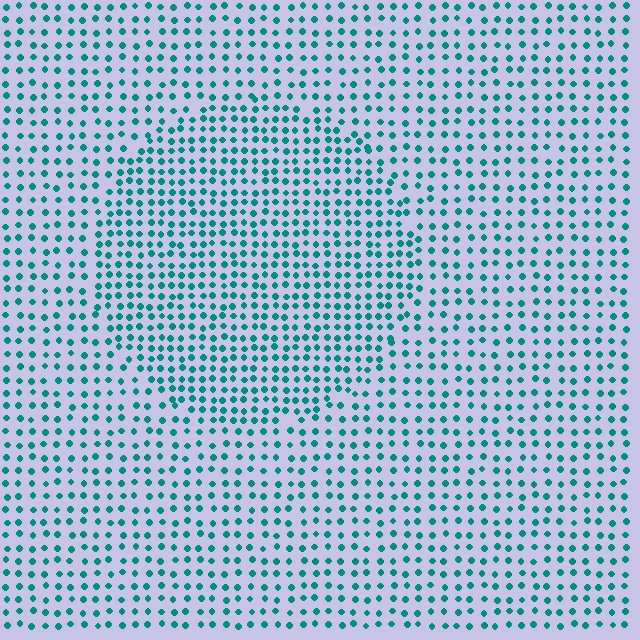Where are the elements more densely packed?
The elements are more densely packed inside the circle boundary.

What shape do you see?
I see a circle.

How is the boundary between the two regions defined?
The boundary is defined by a change in element density (approximately 1.5x ratio). All elements are the same color, size, and shape.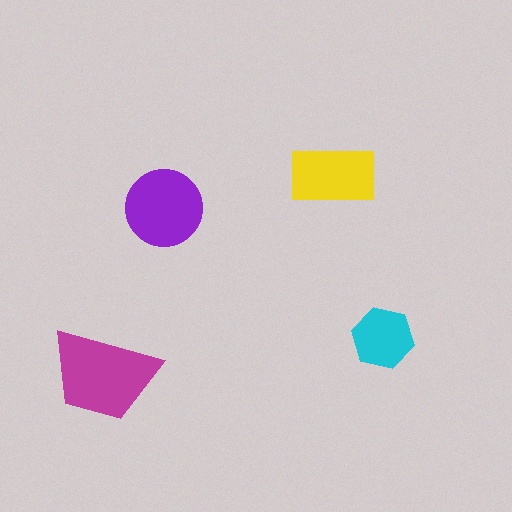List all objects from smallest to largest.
The cyan hexagon, the yellow rectangle, the purple circle, the magenta trapezoid.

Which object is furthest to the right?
The cyan hexagon is rightmost.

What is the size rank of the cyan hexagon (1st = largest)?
4th.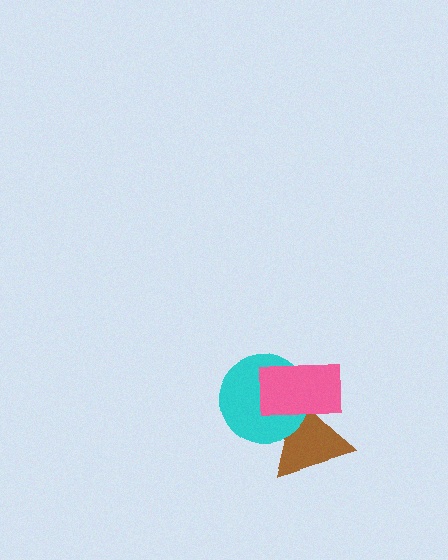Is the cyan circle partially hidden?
Yes, it is partially covered by another shape.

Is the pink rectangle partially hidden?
No, no other shape covers it.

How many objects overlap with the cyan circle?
2 objects overlap with the cyan circle.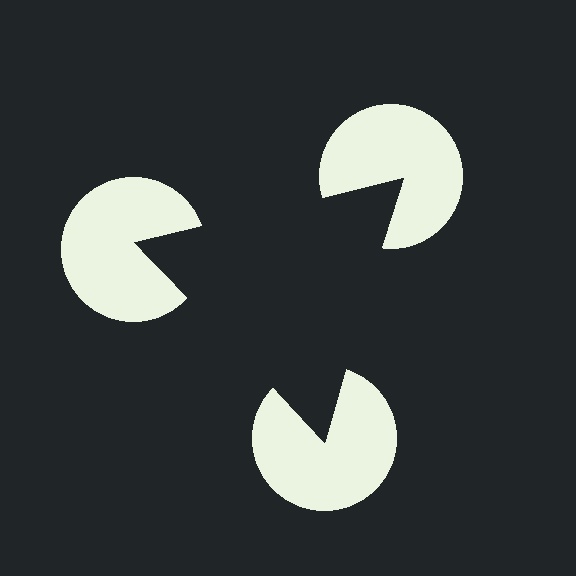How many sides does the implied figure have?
3 sides.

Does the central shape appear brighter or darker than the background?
It typically appears slightly darker than the background, even though no actual brightness change is drawn.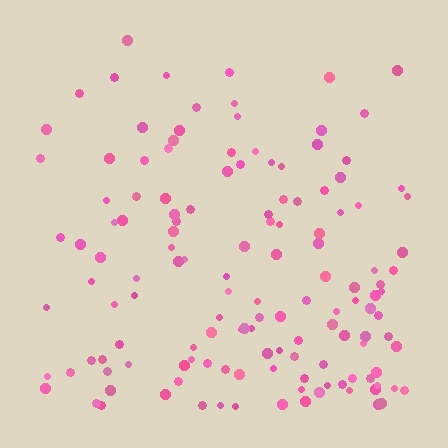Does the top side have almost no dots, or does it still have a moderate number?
Still a moderate number, just noticeably fewer than the bottom.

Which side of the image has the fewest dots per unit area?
The top.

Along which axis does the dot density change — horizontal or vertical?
Vertical.